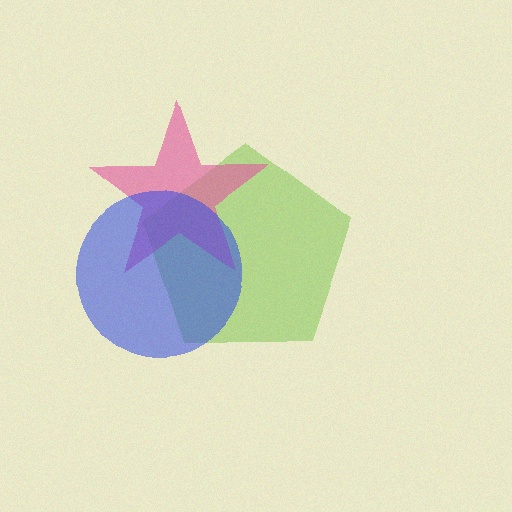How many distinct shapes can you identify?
There are 3 distinct shapes: a lime pentagon, a pink star, a blue circle.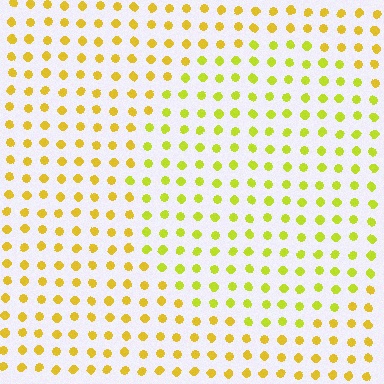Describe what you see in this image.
The image is filled with small yellow elements in a uniform arrangement. A circle-shaped region is visible where the elements are tinted to a slightly different hue, forming a subtle color boundary.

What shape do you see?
I see a circle.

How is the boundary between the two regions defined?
The boundary is defined purely by a slight shift in hue (about 23 degrees). Spacing, size, and orientation are identical on both sides.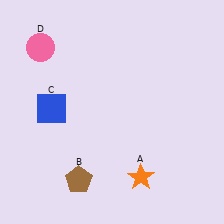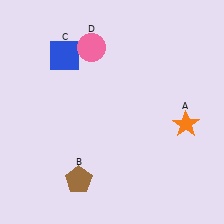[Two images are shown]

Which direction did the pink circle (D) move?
The pink circle (D) moved right.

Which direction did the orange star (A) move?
The orange star (A) moved up.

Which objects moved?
The objects that moved are: the orange star (A), the blue square (C), the pink circle (D).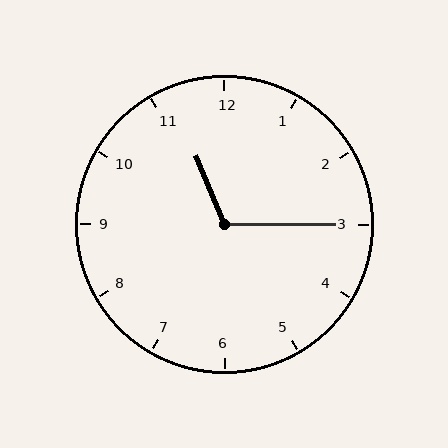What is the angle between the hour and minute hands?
Approximately 112 degrees.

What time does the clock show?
11:15.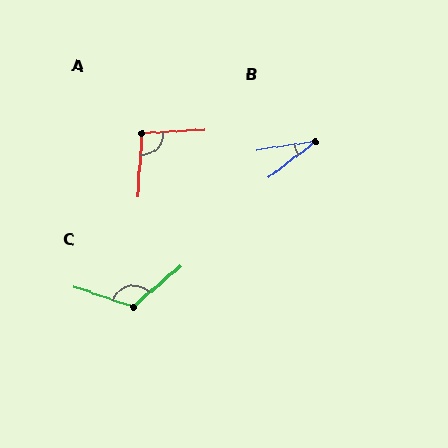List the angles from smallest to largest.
B (29°), A (96°), C (120°).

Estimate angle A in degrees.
Approximately 96 degrees.